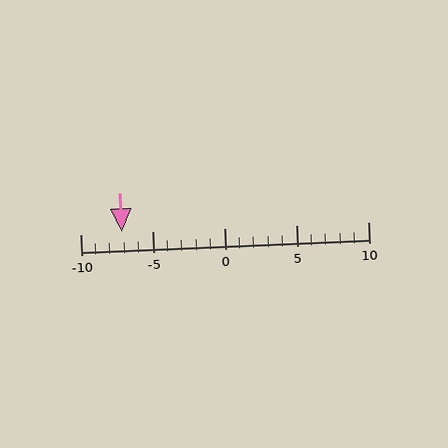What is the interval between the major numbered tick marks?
The major tick marks are spaced 5 units apart.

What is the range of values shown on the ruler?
The ruler shows values from -10 to 10.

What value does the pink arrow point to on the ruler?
The pink arrow points to approximately -7.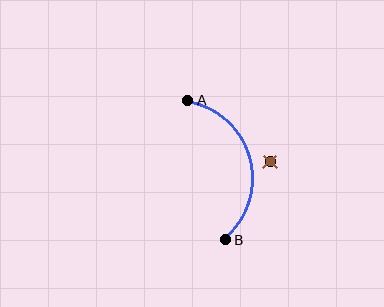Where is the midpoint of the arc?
The arc midpoint is the point on the curve farthest from the straight line joining A and B. It sits to the right of that line.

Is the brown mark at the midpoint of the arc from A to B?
No — the brown mark does not lie on the arc at all. It sits slightly outside the curve.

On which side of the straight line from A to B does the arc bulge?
The arc bulges to the right of the straight line connecting A and B.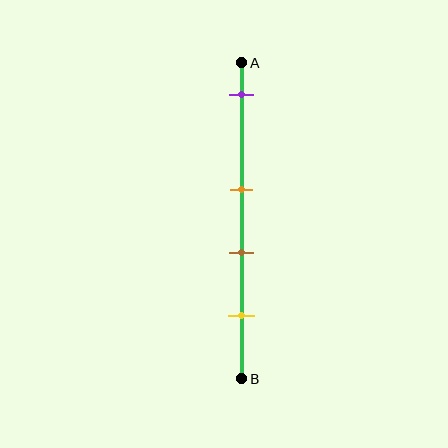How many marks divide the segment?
There are 4 marks dividing the segment.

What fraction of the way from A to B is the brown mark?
The brown mark is approximately 60% (0.6) of the way from A to B.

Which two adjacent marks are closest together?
The orange and brown marks are the closest adjacent pair.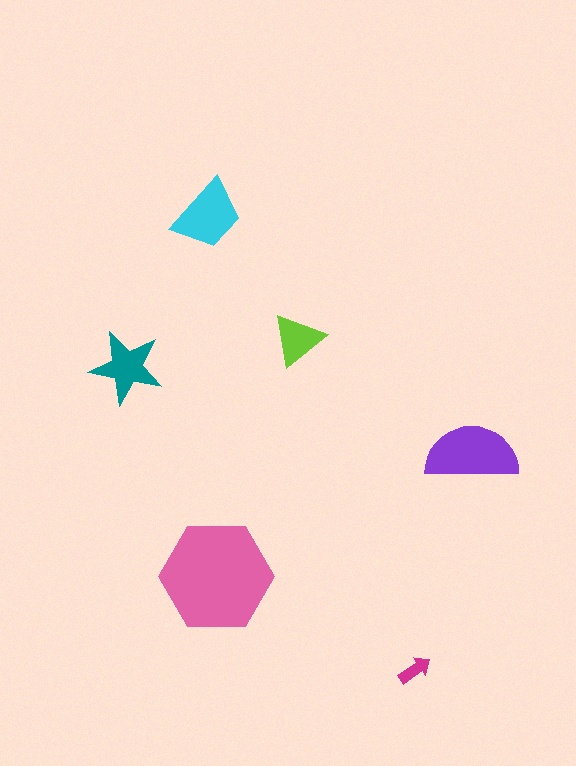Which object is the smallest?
The magenta arrow.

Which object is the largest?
The pink hexagon.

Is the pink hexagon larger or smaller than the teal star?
Larger.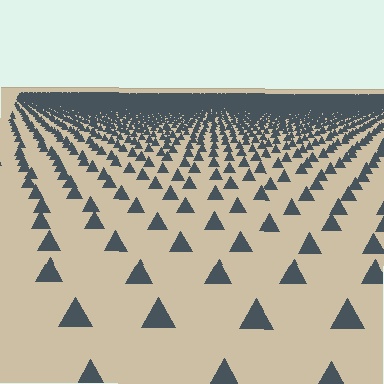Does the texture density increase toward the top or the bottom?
Density increases toward the top.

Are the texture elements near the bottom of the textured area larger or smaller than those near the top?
Larger. Near the bottom, elements are closer to the viewer and appear at a bigger on-screen size.